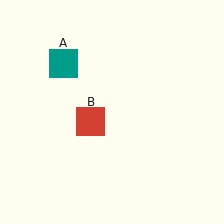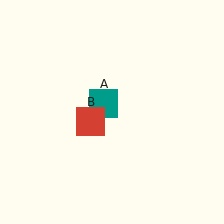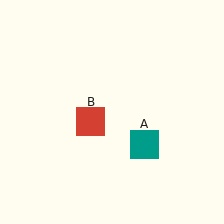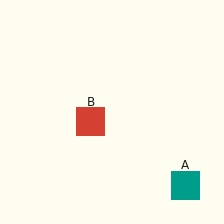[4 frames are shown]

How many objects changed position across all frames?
1 object changed position: teal square (object A).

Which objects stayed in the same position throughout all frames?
Red square (object B) remained stationary.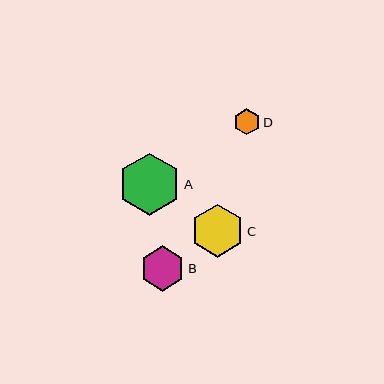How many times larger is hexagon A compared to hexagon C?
Hexagon A is approximately 1.2 times the size of hexagon C.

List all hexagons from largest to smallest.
From largest to smallest: A, C, B, D.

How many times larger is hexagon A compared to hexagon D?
Hexagon A is approximately 2.4 times the size of hexagon D.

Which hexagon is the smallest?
Hexagon D is the smallest with a size of approximately 26 pixels.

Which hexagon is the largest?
Hexagon A is the largest with a size of approximately 62 pixels.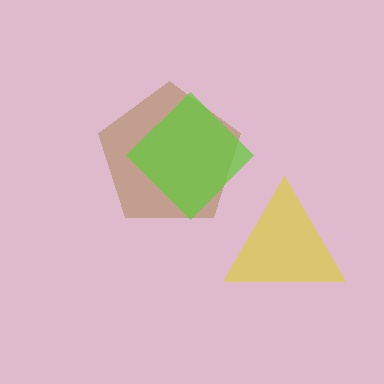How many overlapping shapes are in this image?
There are 3 overlapping shapes in the image.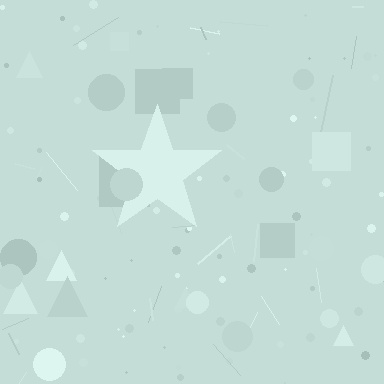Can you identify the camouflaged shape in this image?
The camouflaged shape is a star.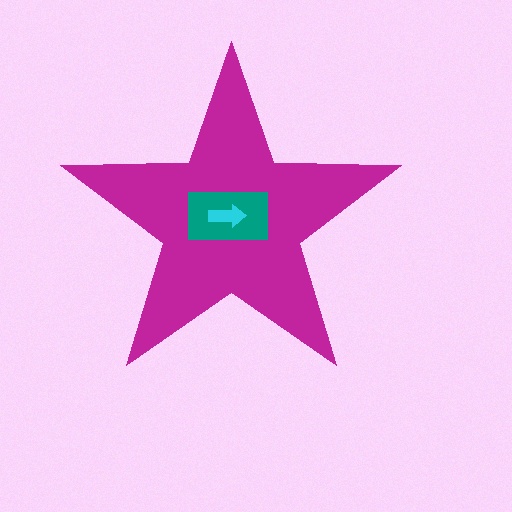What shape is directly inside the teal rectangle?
The cyan arrow.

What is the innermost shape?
The cyan arrow.